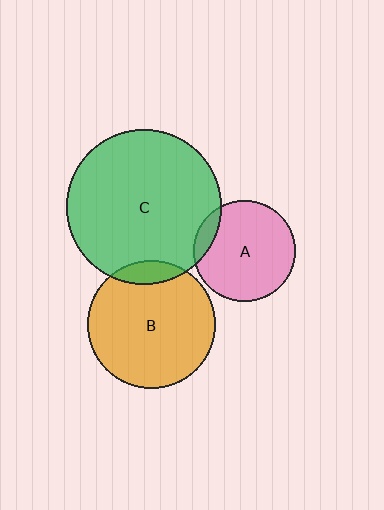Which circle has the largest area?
Circle C (green).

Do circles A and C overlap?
Yes.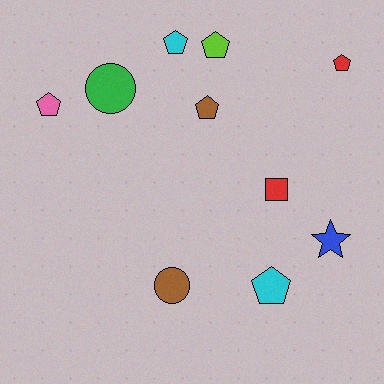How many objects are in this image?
There are 10 objects.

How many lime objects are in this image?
There is 1 lime object.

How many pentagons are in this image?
There are 6 pentagons.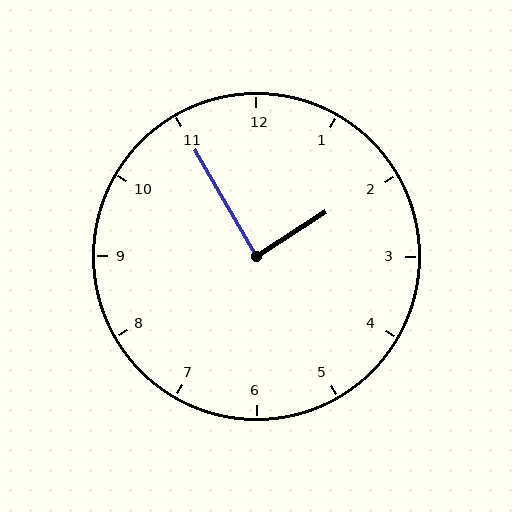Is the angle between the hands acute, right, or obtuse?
It is right.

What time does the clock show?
1:55.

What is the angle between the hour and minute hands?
Approximately 88 degrees.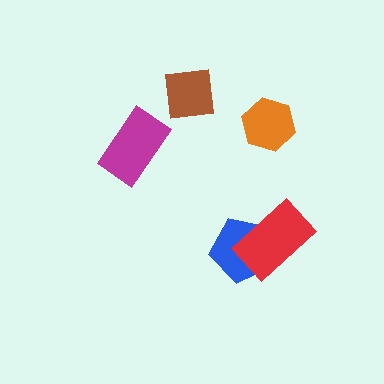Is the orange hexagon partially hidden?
No, no other shape covers it.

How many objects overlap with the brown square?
0 objects overlap with the brown square.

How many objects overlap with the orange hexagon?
0 objects overlap with the orange hexagon.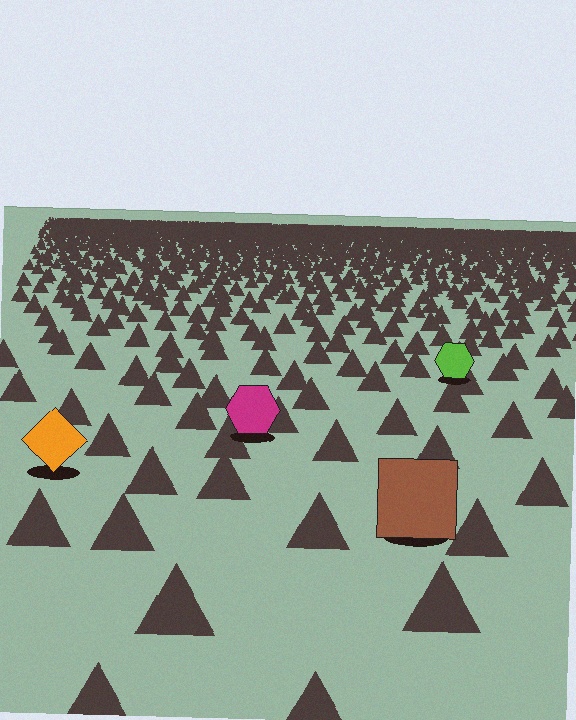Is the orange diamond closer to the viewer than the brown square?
No. The brown square is closer — you can tell from the texture gradient: the ground texture is coarser near it.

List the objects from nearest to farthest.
From nearest to farthest: the brown square, the orange diamond, the magenta hexagon, the lime hexagon.